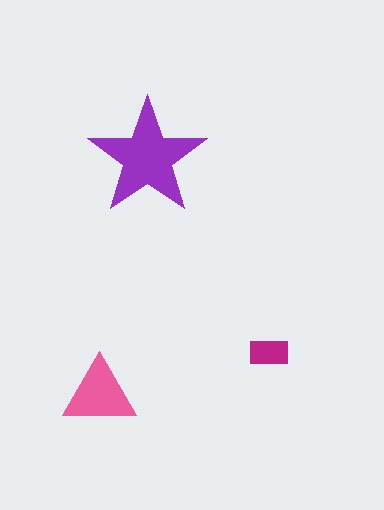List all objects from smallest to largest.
The magenta rectangle, the pink triangle, the purple star.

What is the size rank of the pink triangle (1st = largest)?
2nd.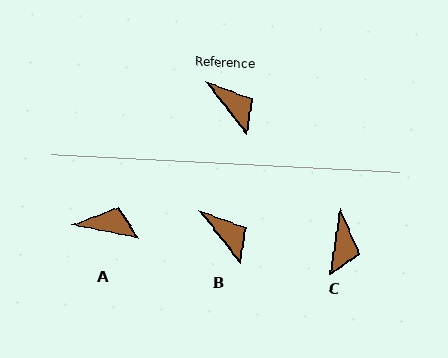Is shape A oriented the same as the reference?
No, it is off by about 41 degrees.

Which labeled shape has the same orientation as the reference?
B.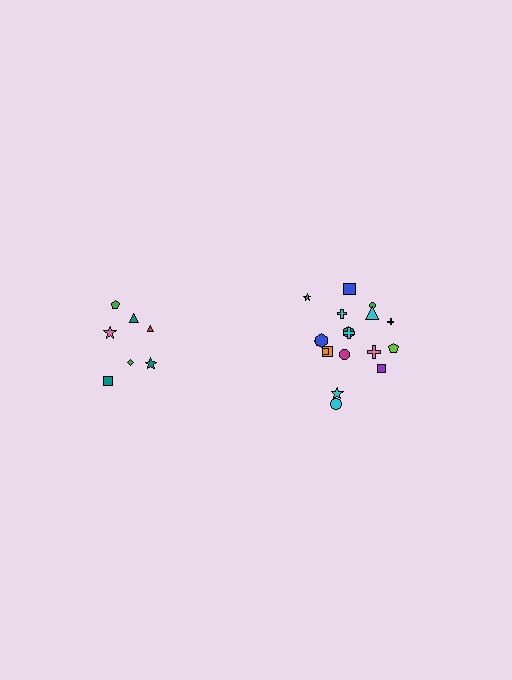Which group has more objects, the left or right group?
The right group.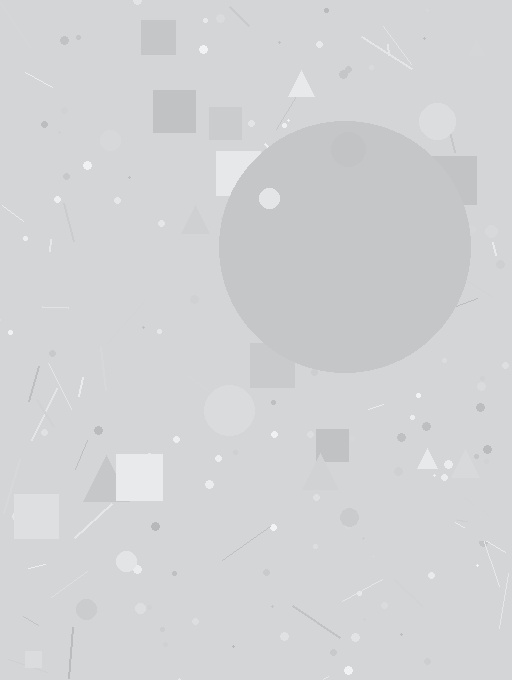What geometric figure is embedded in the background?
A circle is embedded in the background.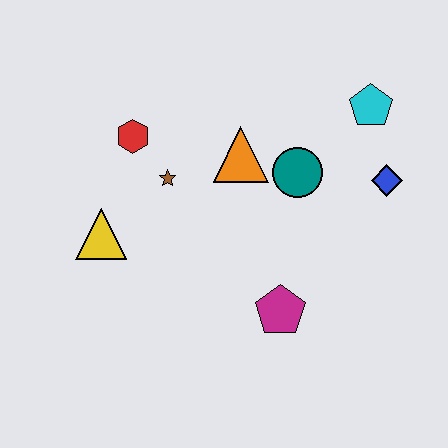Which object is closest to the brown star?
The red hexagon is closest to the brown star.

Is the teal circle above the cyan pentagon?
No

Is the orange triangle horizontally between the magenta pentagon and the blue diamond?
No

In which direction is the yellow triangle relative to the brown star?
The yellow triangle is to the left of the brown star.